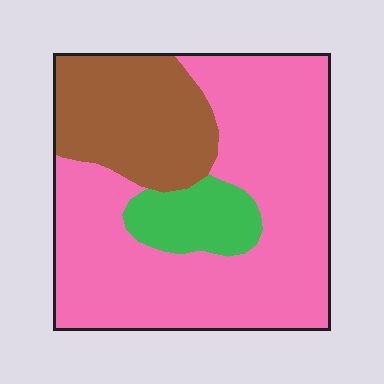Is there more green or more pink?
Pink.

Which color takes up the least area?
Green, at roughly 10%.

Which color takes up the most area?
Pink, at roughly 65%.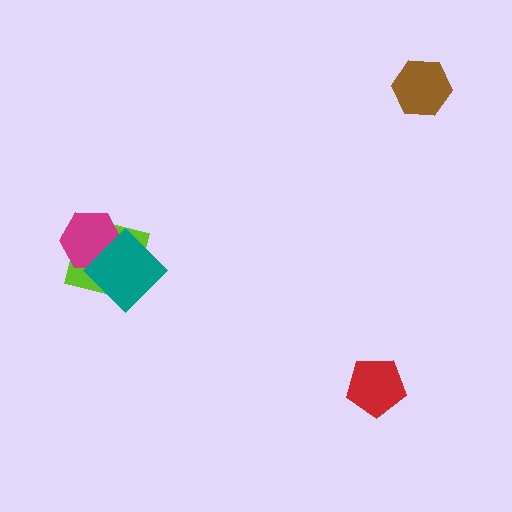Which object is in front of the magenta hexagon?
The teal diamond is in front of the magenta hexagon.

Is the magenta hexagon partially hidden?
Yes, it is partially covered by another shape.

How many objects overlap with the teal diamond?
2 objects overlap with the teal diamond.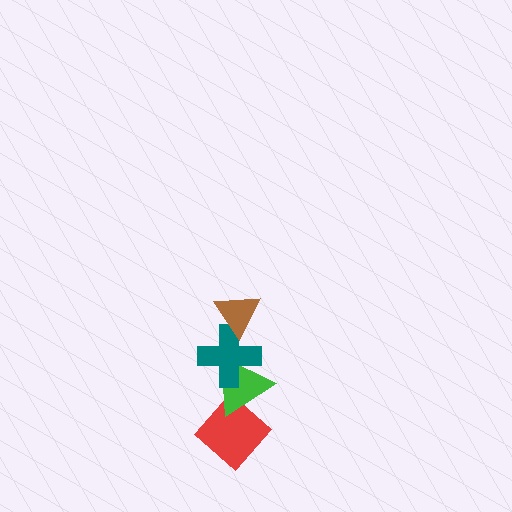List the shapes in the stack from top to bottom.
From top to bottom: the brown triangle, the teal cross, the green triangle, the red diamond.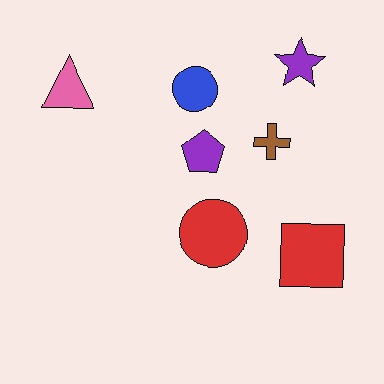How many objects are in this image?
There are 7 objects.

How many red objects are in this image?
There are 2 red objects.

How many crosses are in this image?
There is 1 cross.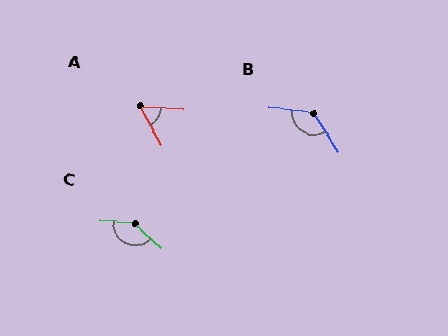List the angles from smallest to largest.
A (58°), B (129°), C (142°).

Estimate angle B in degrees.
Approximately 129 degrees.